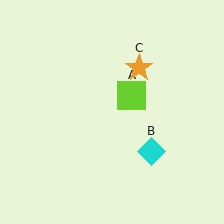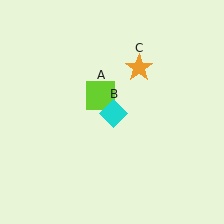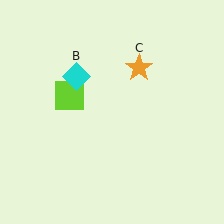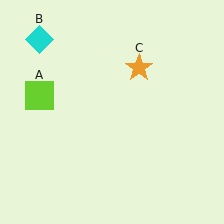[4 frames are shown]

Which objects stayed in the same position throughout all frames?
Orange star (object C) remained stationary.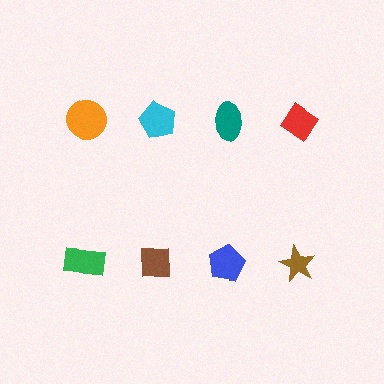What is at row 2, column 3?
A blue pentagon.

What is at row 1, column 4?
A red diamond.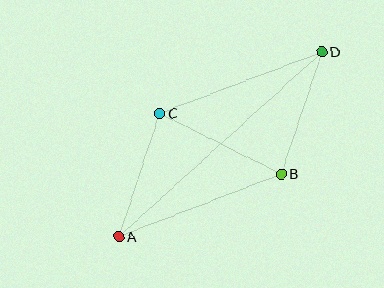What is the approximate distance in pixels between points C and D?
The distance between C and D is approximately 173 pixels.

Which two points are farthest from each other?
Points A and D are farthest from each other.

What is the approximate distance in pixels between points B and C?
The distance between B and C is approximately 136 pixels.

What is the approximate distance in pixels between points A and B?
The distance between A and B is approximately 174 pixels.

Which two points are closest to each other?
Points B and D are closest to each other.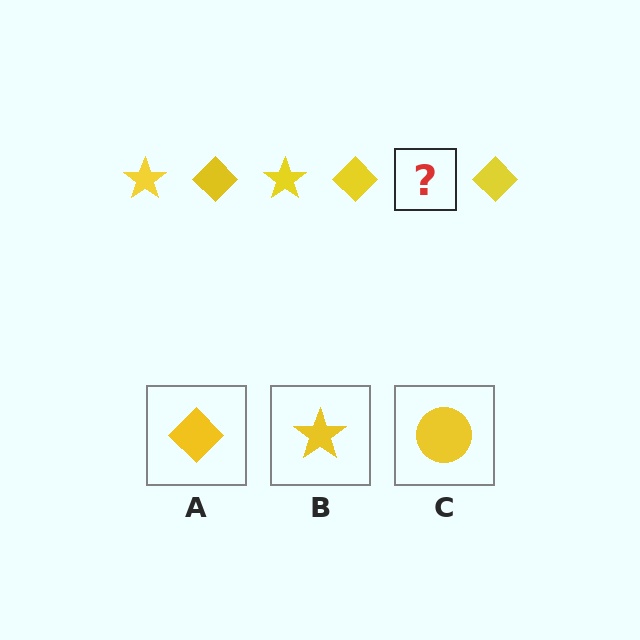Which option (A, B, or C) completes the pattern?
B.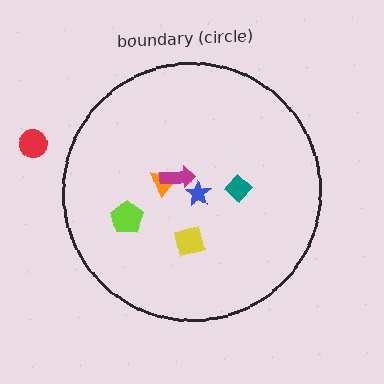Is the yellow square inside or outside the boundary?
Inside.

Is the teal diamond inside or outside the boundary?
Inside.